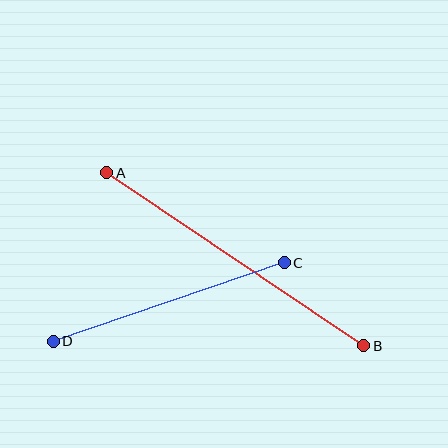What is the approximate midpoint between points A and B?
The midpoint is at approximately (235, 259) pixels.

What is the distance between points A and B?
The distance is approximately 310 pixels.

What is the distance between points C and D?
The distance is approximately 244 pixels.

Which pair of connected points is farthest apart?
Points A and B are farthest apart.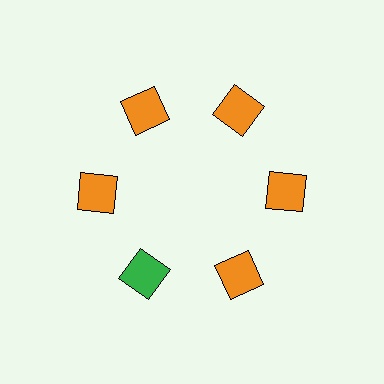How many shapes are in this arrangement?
There are 6 shapes arranged in a ring pattern.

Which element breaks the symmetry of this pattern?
The green square at roughly the 7 o'clock position breaks the symmetry. All other shapes are orange squares.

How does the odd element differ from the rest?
It has a different color: green instead of orange.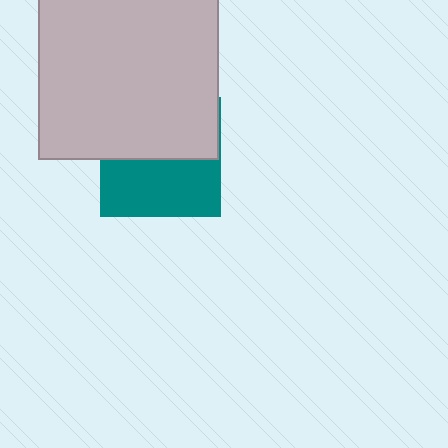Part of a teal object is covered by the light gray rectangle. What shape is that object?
It is a square.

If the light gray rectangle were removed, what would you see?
You would see the complete teal square.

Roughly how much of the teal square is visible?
About half of it is visible (roughly 49%).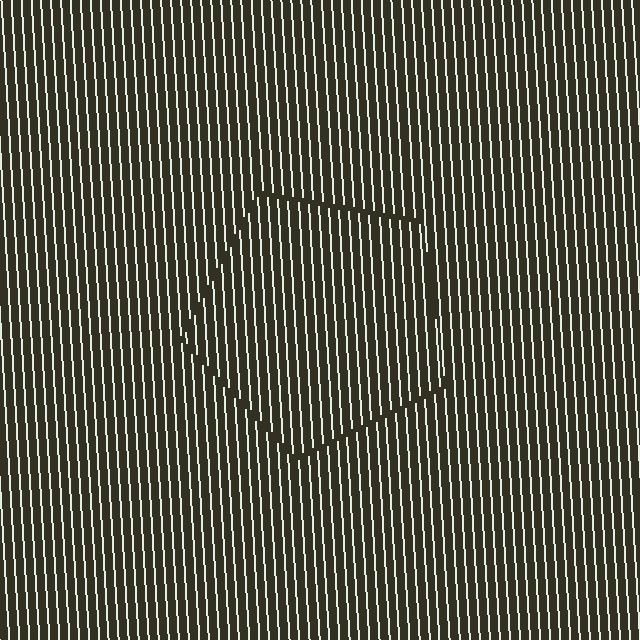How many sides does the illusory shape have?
5 sides — the line-ends trace a pentagon.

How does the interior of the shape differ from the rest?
The interior of the shape contains the same grating, shifted by half a period — the contour is defined by the phase discontinuity where line-ends from the inner and outer gratings abut.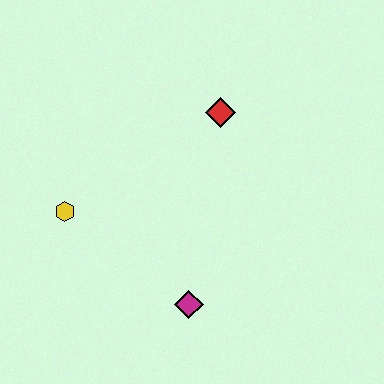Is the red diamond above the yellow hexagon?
Yes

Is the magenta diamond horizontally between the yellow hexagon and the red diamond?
Yes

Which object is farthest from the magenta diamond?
The red diamond is farthest from the magenta diamond.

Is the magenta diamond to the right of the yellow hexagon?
Yes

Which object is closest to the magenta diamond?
The yellow hexagon is closest to the magenta diamond.